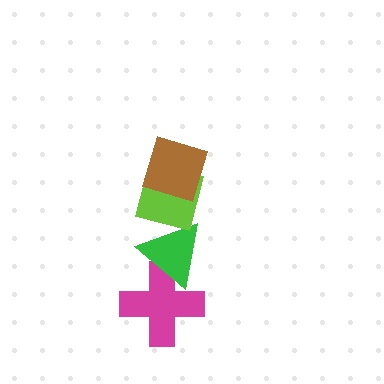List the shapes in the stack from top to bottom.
From top to bottom: the brown diamond, the lime square, the green triangle, the magenta cross.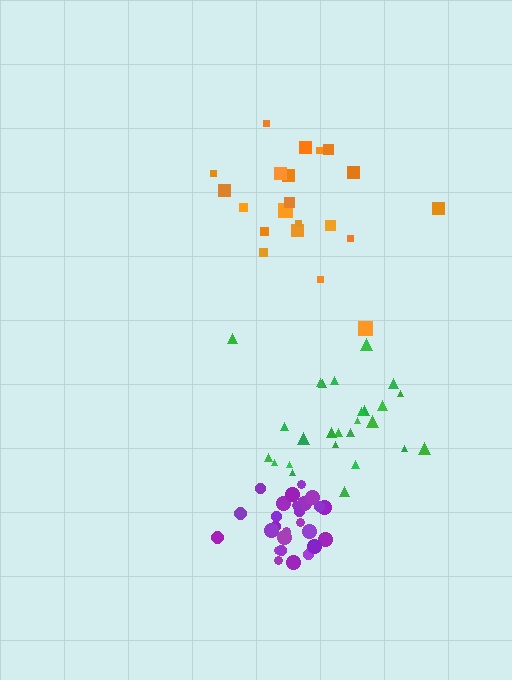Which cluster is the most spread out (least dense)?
Orange.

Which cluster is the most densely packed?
Purple.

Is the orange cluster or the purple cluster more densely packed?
Purple.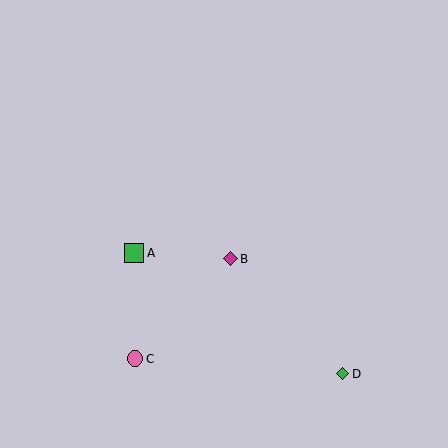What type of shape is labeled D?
Shape D is a green diamond.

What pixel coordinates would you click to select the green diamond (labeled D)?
Click at (343, 374) to select the green diamond D.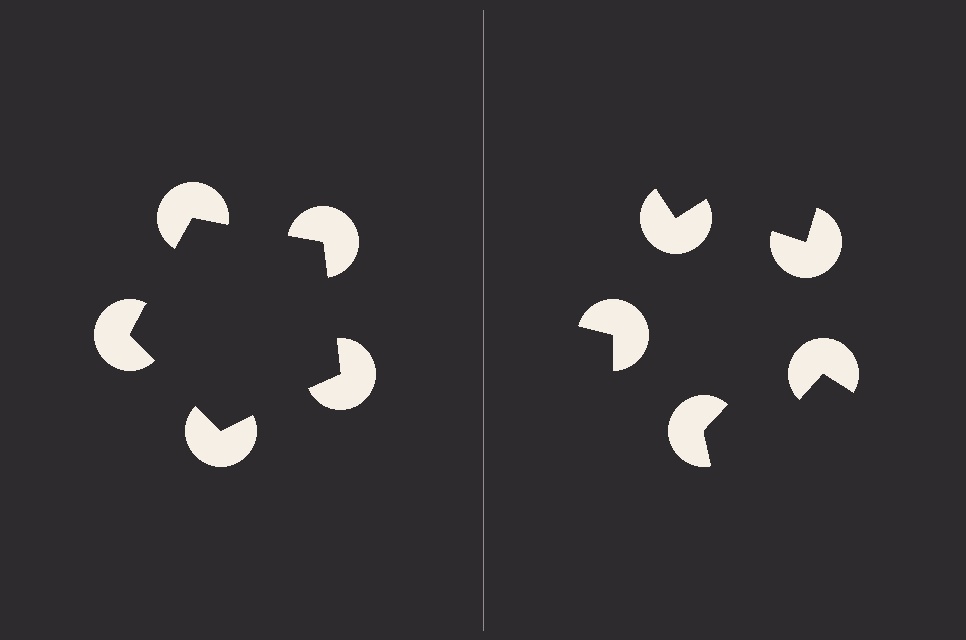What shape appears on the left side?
An illusory pentagon.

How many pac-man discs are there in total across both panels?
10 — 5 on each side.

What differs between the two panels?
The pac-man discs are positioned identically on both sides; only the wedge orientations differ. On the left they align to a pentagon; on the right they are misaligned.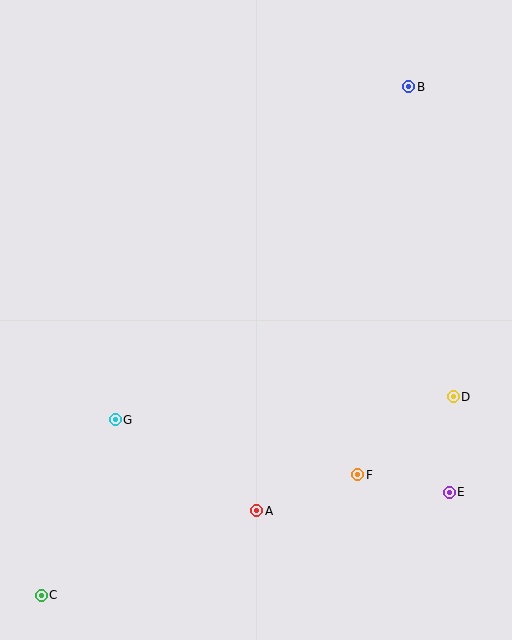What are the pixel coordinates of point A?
Point A is at (257, 511).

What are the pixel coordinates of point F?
Point F is at (358, 475).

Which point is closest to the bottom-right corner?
Point E is closest to the bottom-right corner.